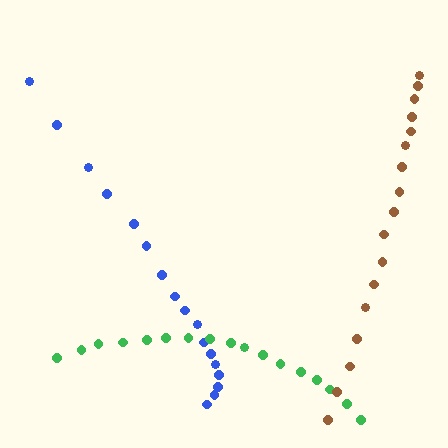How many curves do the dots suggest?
There are 3 distinct paths.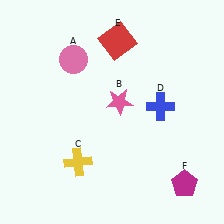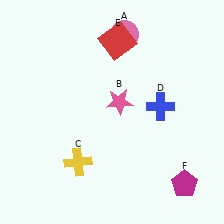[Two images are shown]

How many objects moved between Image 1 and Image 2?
1 object moved between the two images.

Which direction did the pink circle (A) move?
The pink circle (A) moved right.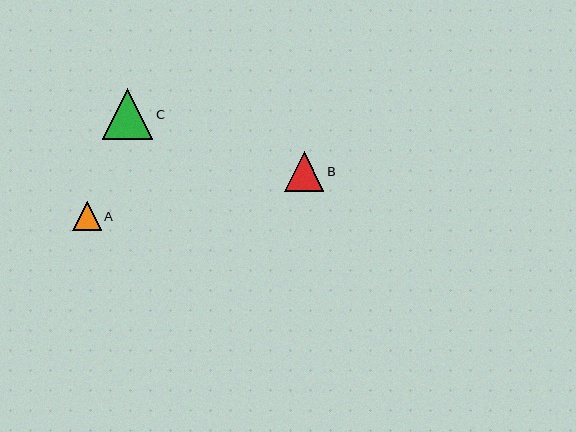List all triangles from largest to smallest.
From largest to smallest: C, B, A.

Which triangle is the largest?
Triangle C is the largest with a size of approximately 50 pixels.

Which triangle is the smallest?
Triangle A is the smallest with a size of approximately 29 pixels.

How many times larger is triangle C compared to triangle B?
Triangle C is approximately 1.3 times the size of triangle B.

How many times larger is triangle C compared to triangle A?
Triangle C is approximately 1.8 times the size of triangle A.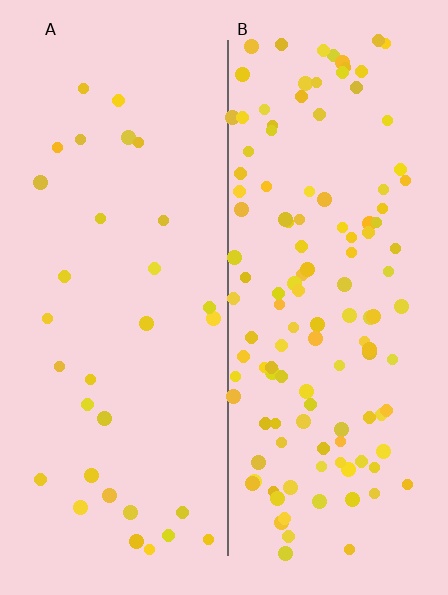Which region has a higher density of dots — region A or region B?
B (the right).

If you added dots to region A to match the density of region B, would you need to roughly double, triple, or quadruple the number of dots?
Approximately quadruple.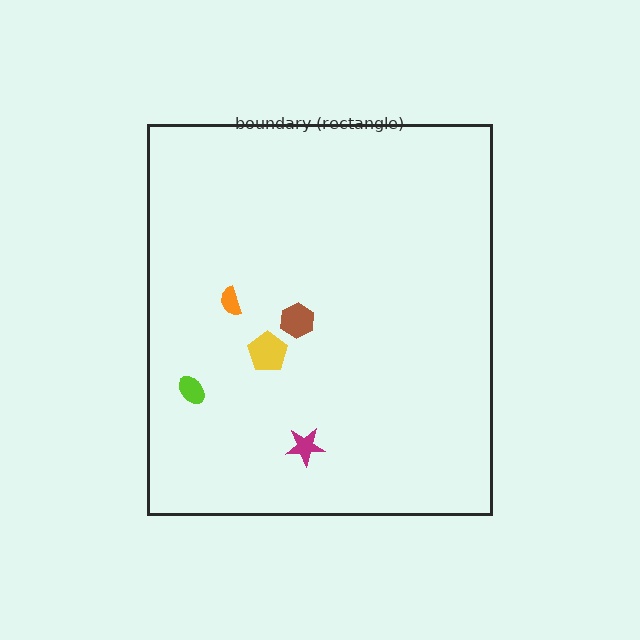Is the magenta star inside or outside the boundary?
Inside.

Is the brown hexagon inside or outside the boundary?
Inside.